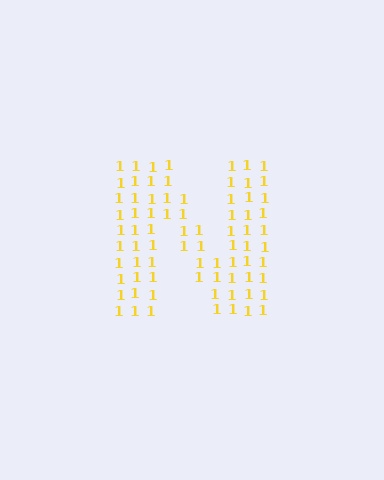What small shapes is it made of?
It is made of small digit 1's.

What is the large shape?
The large shape is the letter N.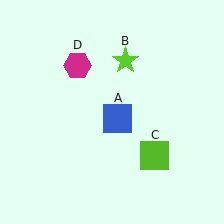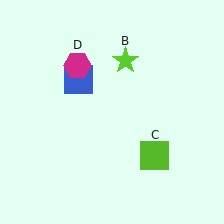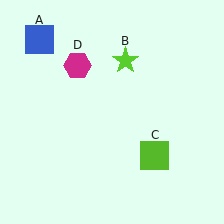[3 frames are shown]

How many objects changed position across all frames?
1 object changed position: blue square (object A).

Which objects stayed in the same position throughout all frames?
Lime star (object B) and lime square (object C) and magenta hexagon (object D) remained stationary.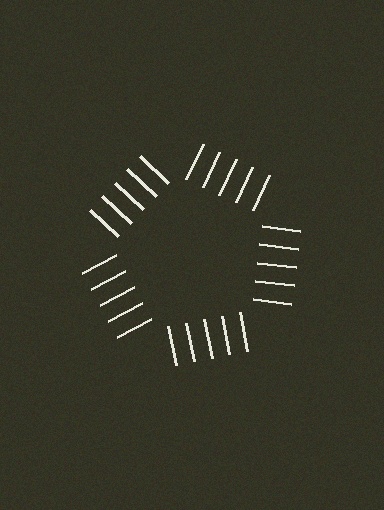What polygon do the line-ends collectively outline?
An illusory pentagon — the line segments terminate on its edges but no continuous stroke is drawn.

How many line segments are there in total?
25 — 5 along each of the 5 edges.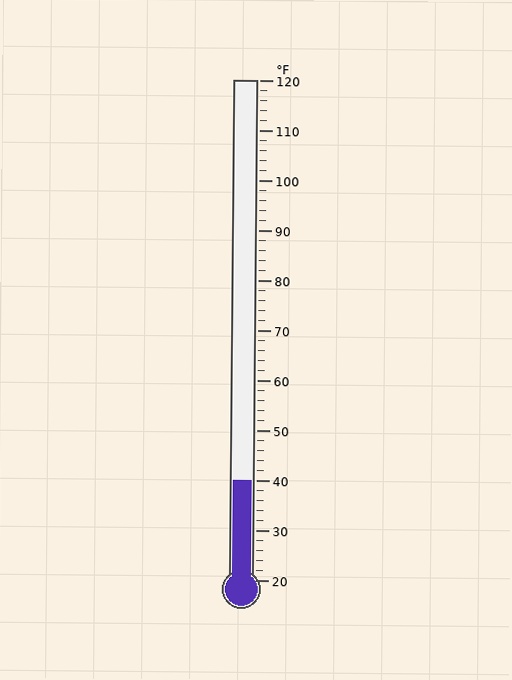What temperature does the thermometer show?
The thermometer shows approximately 40°F.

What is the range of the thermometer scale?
The thermometer scale ranges from 20°F to 120°F.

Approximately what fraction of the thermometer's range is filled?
The thermometer is filled to approximately 20% of its range.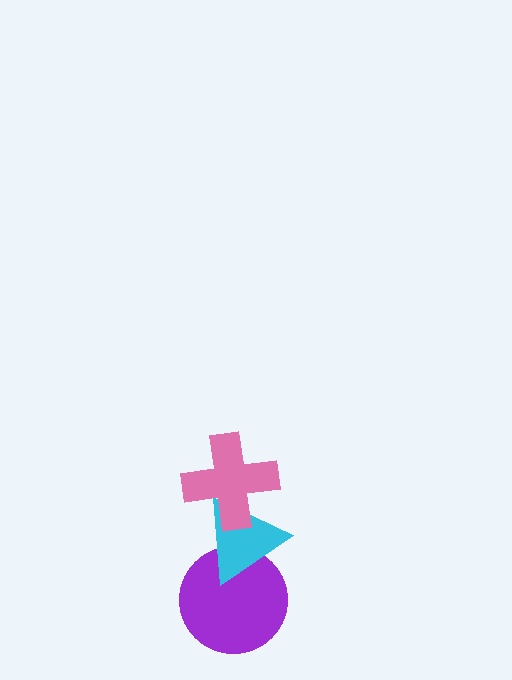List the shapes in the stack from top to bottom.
From top to bottom: the pink cross, the cyan triangle, the purple circle.